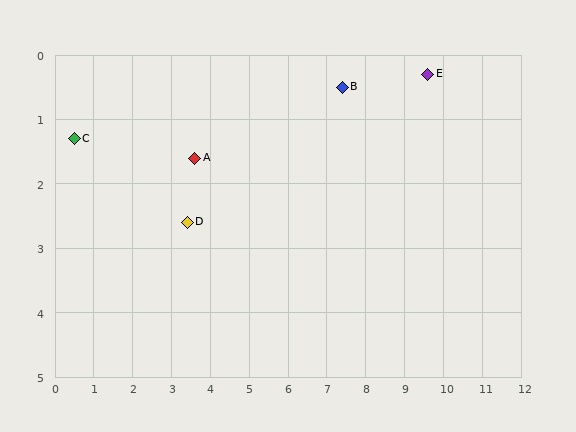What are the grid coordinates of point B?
Point B is at approximately (7.4, 0.5).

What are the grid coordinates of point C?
Point C is at approximately (0.5, 1.3).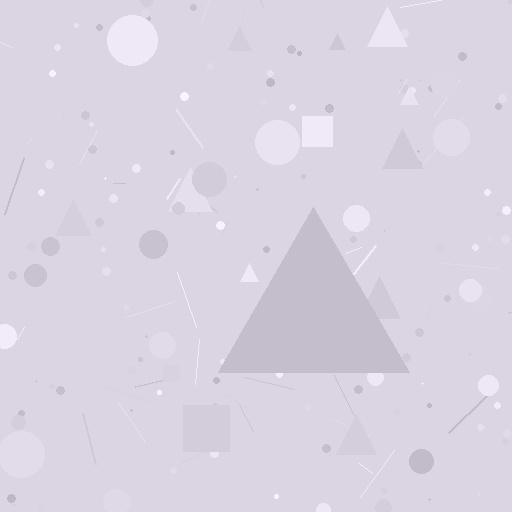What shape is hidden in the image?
A triangle is hidden in the image.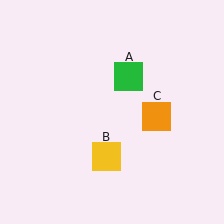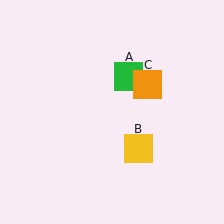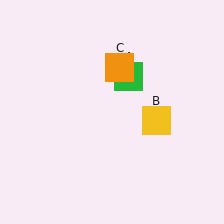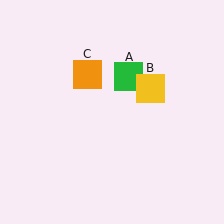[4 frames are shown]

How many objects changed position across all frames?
2 objects changed position: yellow square (object B), orange square (object C).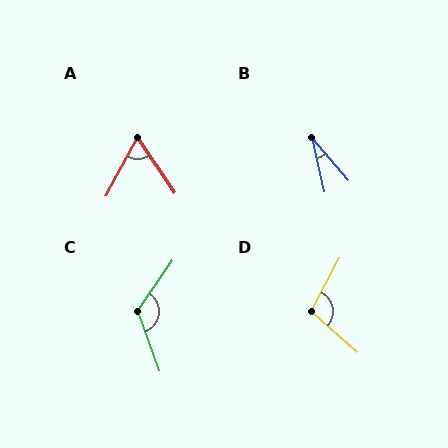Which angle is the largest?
C, at approximately 125 degrees.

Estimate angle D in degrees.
Approximately 103 degrees.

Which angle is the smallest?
B, at approximately 27 degrees.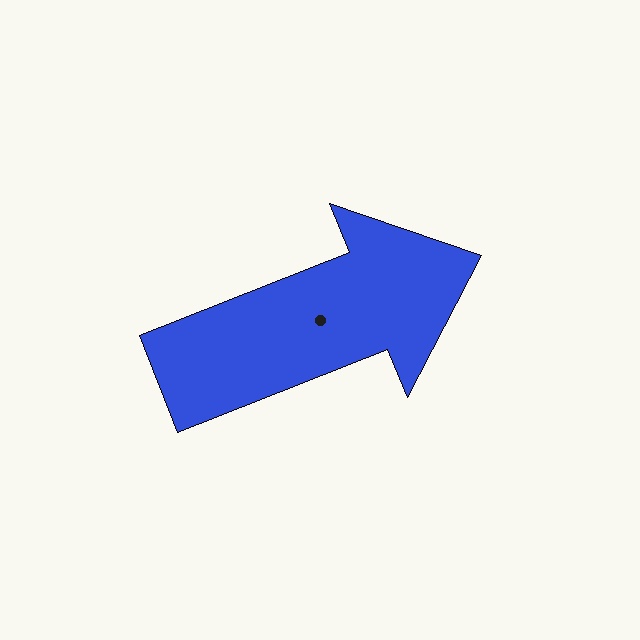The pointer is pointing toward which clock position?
Roughly 2 o'clock.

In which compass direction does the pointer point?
East.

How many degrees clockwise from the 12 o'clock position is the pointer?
Approximately 68 degrees.